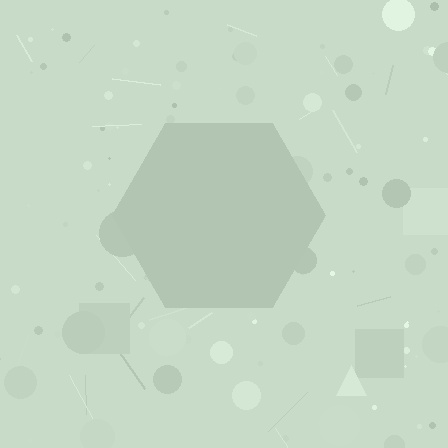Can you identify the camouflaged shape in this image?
The camouflaged shape is a hexagon.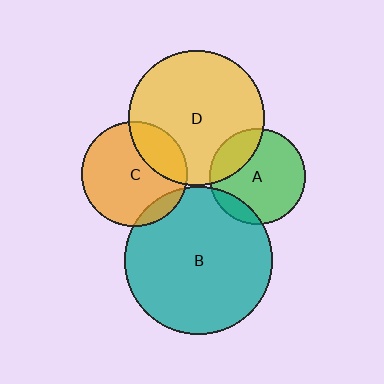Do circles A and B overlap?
Yes.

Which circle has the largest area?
Circle B (teal).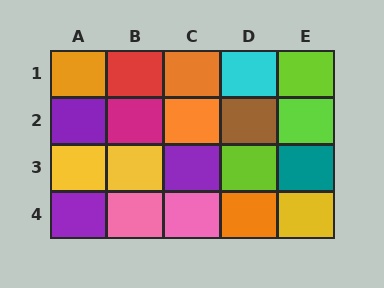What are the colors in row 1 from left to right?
Orange, red, orange, cyan, lime.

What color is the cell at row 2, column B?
Magenta.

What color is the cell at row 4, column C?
Pink.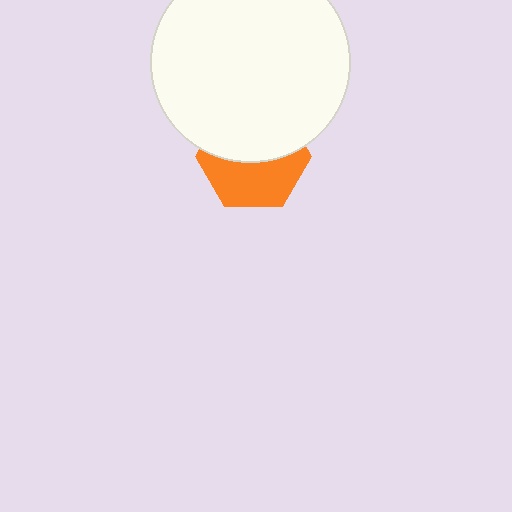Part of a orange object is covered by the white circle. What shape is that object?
It is a hexagon.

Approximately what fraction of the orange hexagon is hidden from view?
Roughly 51% of the orange hexagon is hidden behind the white circle.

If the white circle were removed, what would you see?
You would see the complete orange hexagon.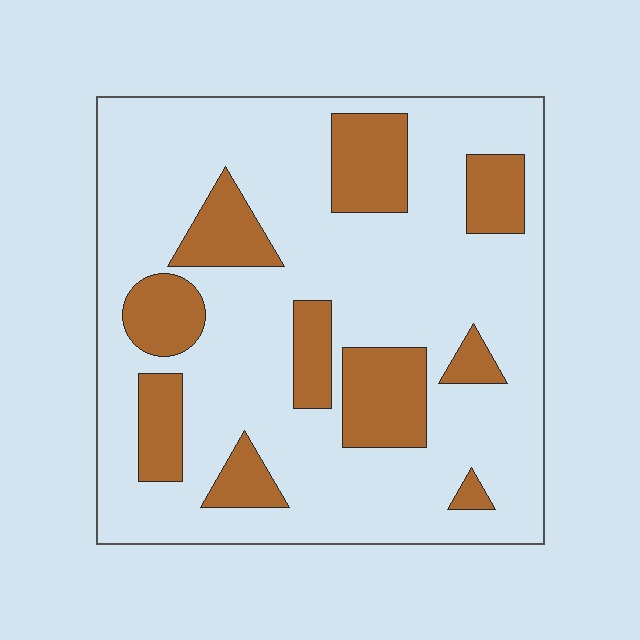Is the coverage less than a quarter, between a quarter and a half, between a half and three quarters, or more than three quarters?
Less than a quarter.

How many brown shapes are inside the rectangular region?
10.